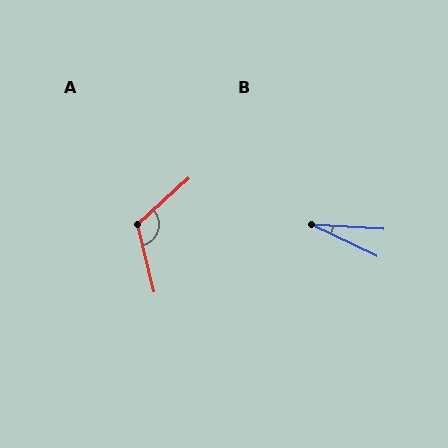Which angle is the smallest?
B, at approximately 22 degrees.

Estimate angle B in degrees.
Approximately 22 degrees.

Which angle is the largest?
A, at approximately 119 degrees.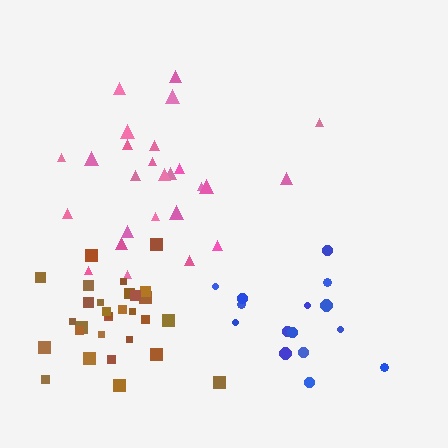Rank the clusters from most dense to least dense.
brown, pink, blue.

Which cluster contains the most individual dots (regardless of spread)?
Brown (30).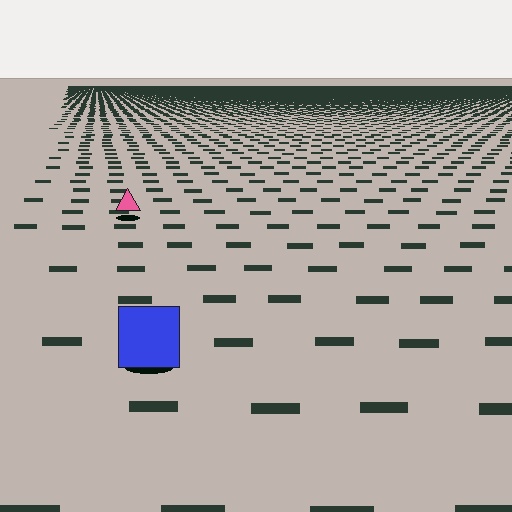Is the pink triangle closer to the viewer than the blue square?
No. The blue square is closer — you can tell from the texture gradient: the ground texture is coarser near it.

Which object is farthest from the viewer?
The pink triangle is farthest from the viewer. It appears smaller and the ground texture around it is denser.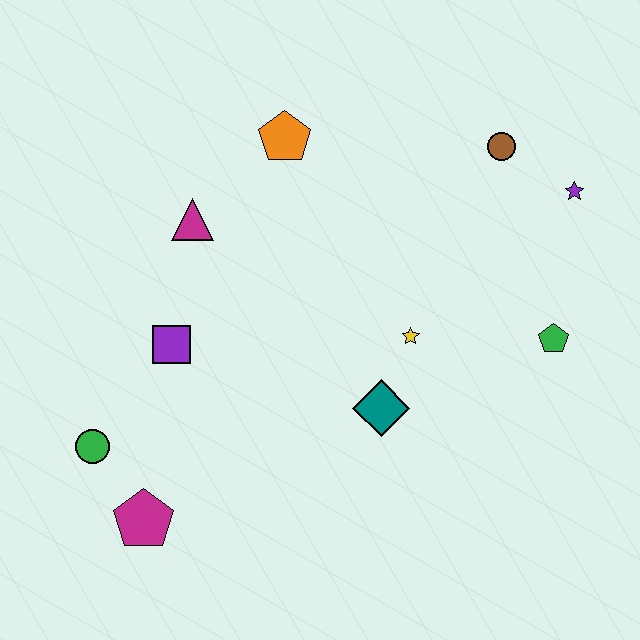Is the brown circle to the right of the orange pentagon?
Yes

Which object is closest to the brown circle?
The purple star is closest to the brown circle.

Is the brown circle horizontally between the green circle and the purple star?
Yes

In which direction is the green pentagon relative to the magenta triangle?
The green pentagon is to the right of the magenta triangle.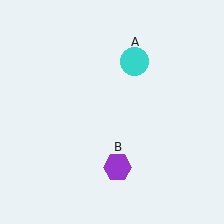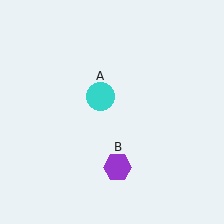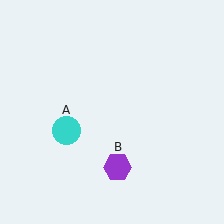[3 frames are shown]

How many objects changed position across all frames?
1 object changed position: cyan circle (object A).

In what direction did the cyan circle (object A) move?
The cyan circle (object A) moved down and to the left.